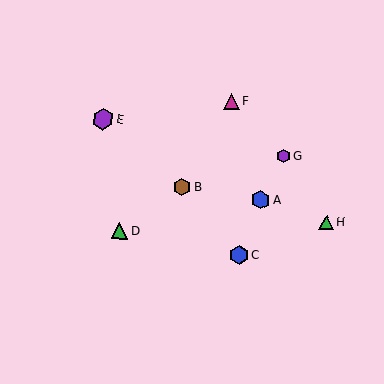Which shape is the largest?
The purple hexagon (labeled E) is the largest.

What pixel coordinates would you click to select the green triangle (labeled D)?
Click at (120, 231) to select the green triangle D.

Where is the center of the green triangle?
The center of the green triangle is at (326, 222).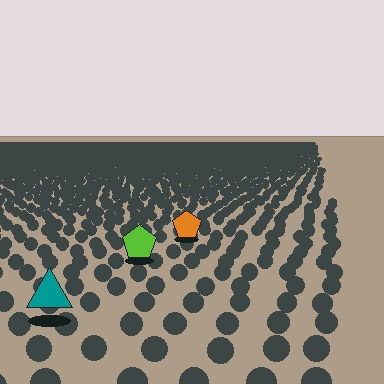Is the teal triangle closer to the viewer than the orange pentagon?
Yes. The teal triangle is closer — you can tell from the texture gradient: the ground texture is coarser near it.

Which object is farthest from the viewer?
The orange pentagon is farthest from the viewer. It appears smaller and the ground texture around it is denser.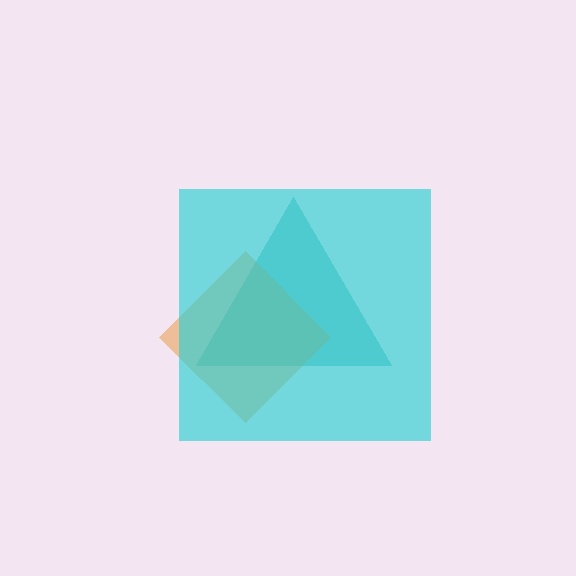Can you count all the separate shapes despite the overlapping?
Yes, there are 3 separate shapes.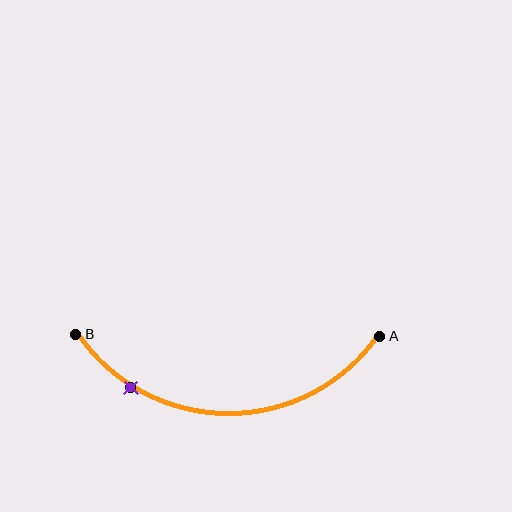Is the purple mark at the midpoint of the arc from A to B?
No. The purple mark lies on the arc but is closer to endpoint B. The arc midpoint would be at the point on the curve equidistant along the arc from both A and B.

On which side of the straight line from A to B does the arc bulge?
The arc bulges below the straight line connecting A and B.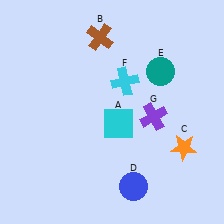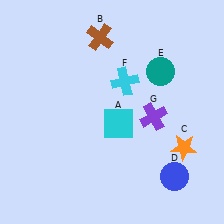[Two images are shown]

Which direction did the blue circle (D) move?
The blue circle (D) moved right.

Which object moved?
The blue circle (D) moved right.